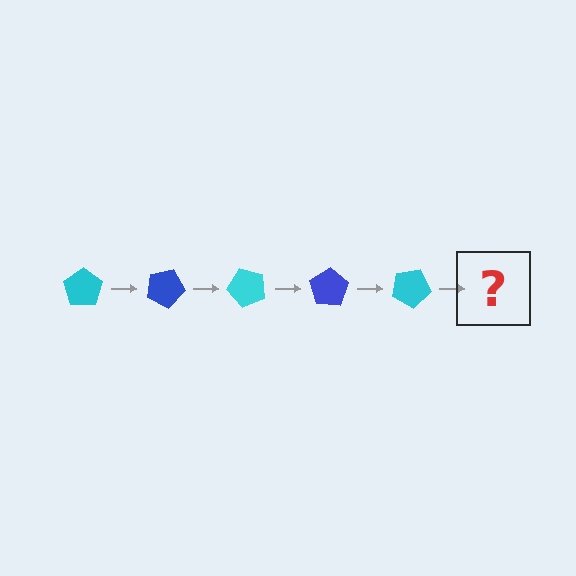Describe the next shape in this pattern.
It should be a blue pentagon, rotated 125 degrees from the start.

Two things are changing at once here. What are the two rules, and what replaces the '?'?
The two rules are that it rotates 25 degrees each step and the color cycles through cyan and blue. The '?' should be a blue pentagon, rotated 125 degrees from the start.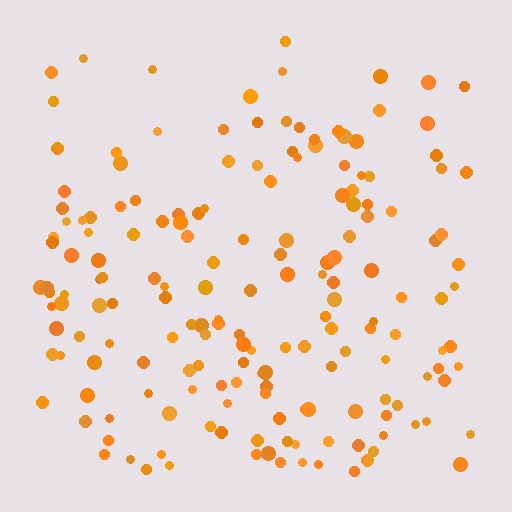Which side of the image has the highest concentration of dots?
The bottom.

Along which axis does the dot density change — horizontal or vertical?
Vertical.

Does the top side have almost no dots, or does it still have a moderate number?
Still a moderate number, just noticeably fewer than the bottom.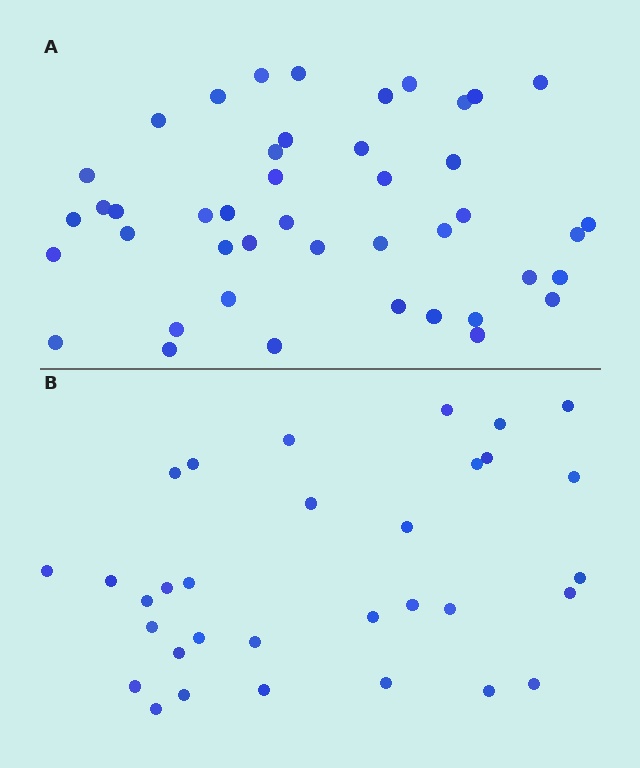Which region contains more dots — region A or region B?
Region A (the top region) has more dots.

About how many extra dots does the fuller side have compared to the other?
Region A has roughly 12 or so more dots than region B.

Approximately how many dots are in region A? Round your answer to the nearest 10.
About 40 dots. (The exact count is 44, which rounds to 40.)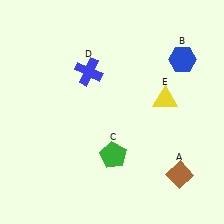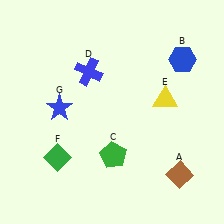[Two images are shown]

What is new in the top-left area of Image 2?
A blue star (G) was added in the top-left area of Image 2.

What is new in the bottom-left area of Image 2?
A green diamond (F) was added in the bottom-left area of Image 2.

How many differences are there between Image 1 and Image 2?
There are 2 differences between the two images.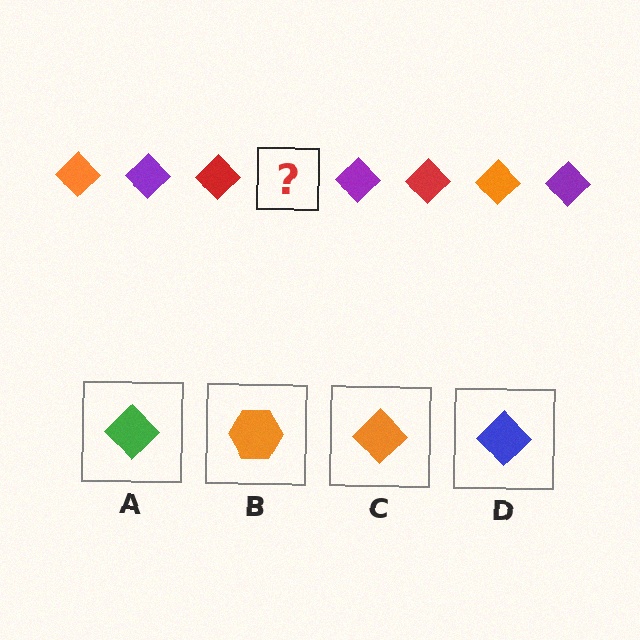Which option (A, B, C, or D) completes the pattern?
C.